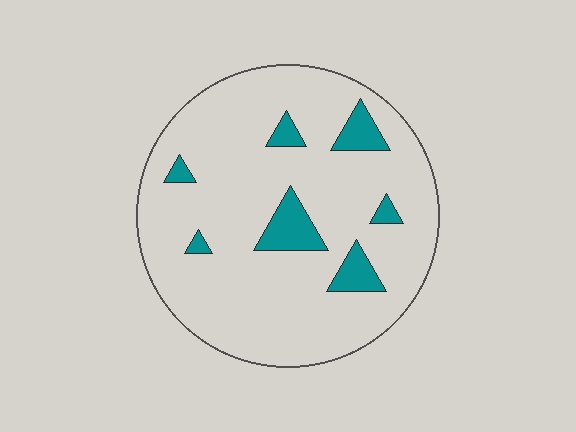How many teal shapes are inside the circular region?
7.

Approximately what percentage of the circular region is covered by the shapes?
Approximately 10%.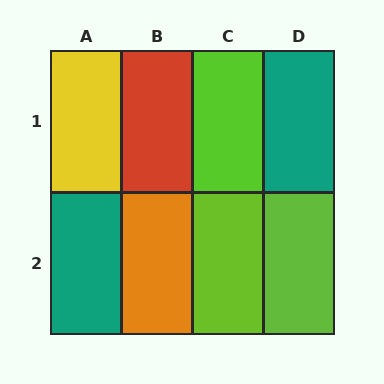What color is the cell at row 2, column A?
Teal.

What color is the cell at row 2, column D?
Lime.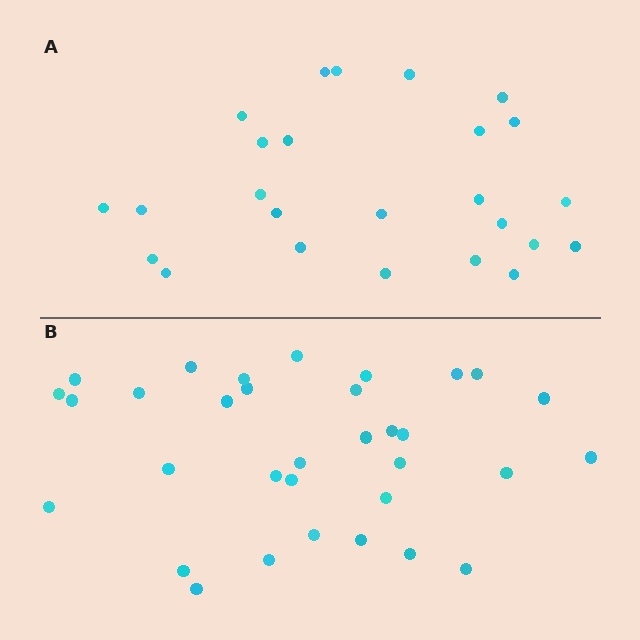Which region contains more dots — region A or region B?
Region B (the bottom region) has more dots.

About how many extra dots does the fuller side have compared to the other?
Region B has roughly 8 or so more dots than region A.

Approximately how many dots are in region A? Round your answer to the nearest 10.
About 20 dots. (The exact count is 25, which rounds to 20.)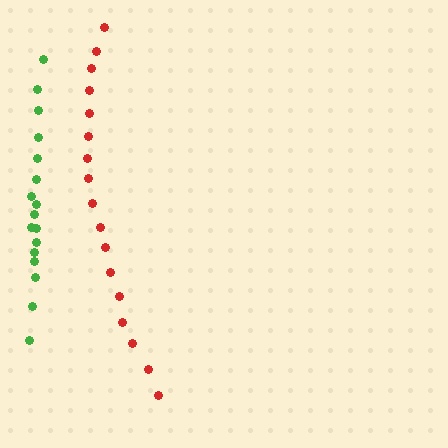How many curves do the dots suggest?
There are 2 distinct paths.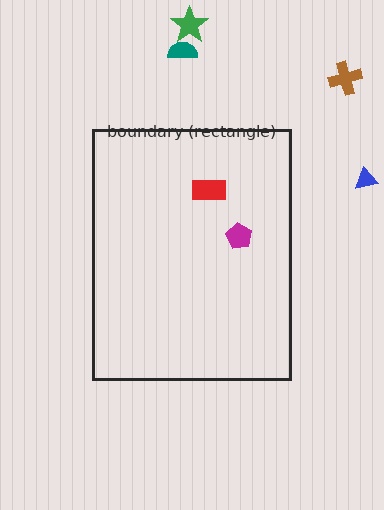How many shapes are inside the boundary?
2 inside, 4 outside.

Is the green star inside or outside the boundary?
Outside.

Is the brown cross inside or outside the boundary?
Outside.